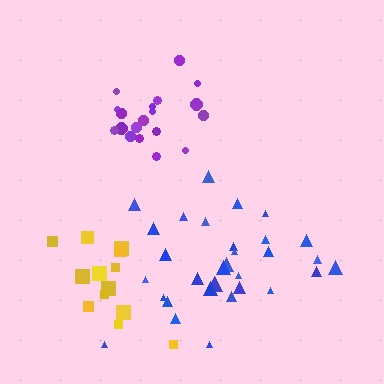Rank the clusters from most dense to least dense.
purple, yellow, blue.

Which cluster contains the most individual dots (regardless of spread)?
Blue (33).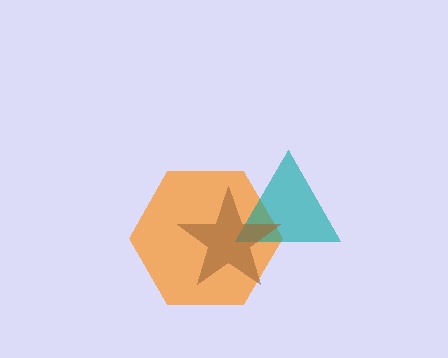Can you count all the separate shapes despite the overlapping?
Yes, there are 3 separate shapes.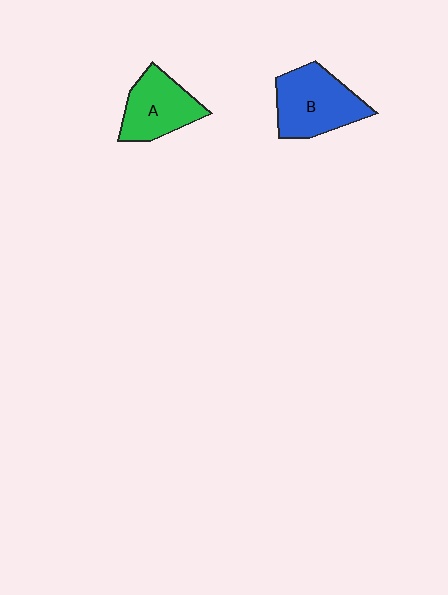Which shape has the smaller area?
Shape A (green).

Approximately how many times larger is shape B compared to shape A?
Approximately 1.2 times.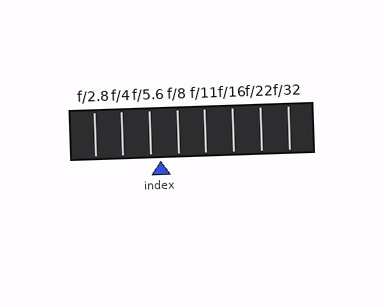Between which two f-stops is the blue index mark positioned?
The index mark is between f/5.6 and f/8.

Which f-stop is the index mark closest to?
The index mark is closest to f/5.6.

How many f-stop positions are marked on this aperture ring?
There are 8 f-stop positions marked.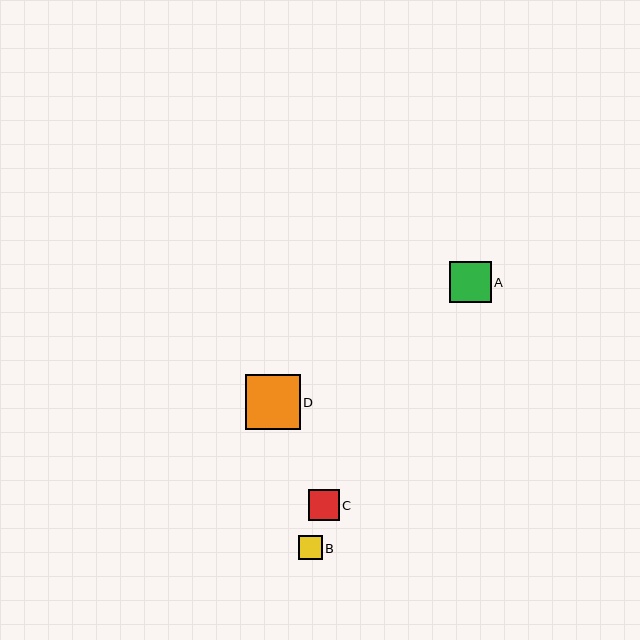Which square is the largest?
Square D is the largest with a size of approximately 55 pixels.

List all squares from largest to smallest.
From largest to smallest: D, A, C, B.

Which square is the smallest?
Square B is the smallest with a size of approximately 24 pixels.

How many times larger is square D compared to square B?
Square D is approximately 2.3 times the size of square B.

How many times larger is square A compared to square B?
Square A is approximately 1.8 times the size of square B.